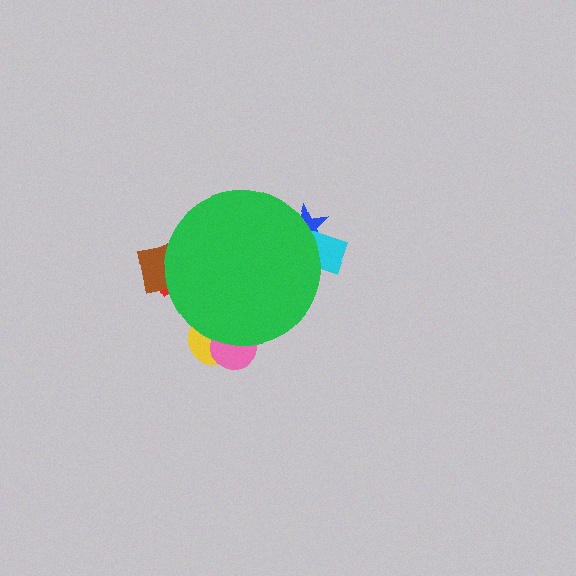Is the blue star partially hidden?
Yes, the blue star is partially hidden behind the green circle.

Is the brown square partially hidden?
Yes, the brown square is partially hidden behind the green circle.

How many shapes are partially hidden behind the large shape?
6 shapes are partially hidden.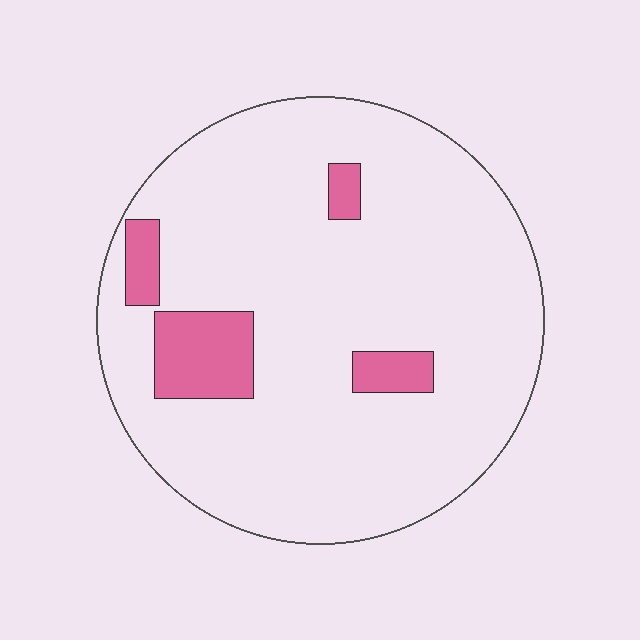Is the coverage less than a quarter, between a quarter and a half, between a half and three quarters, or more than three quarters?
Less than a quarter.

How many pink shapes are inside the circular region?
4.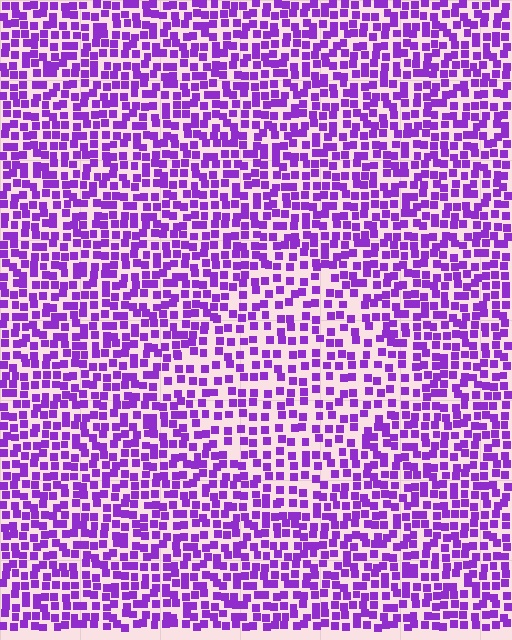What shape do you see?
I see a diamond.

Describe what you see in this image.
The image contains small purple elements arranged at two different densities. A diamond-shaped region is visible where the elements are less densely packed than the surrounding area.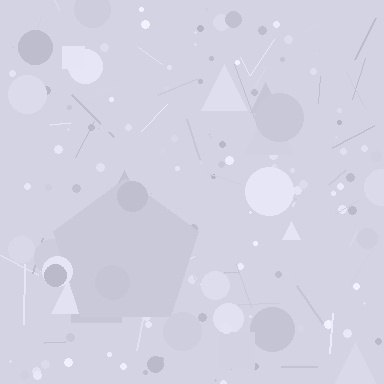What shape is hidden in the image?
A pentagon is hidden in the image.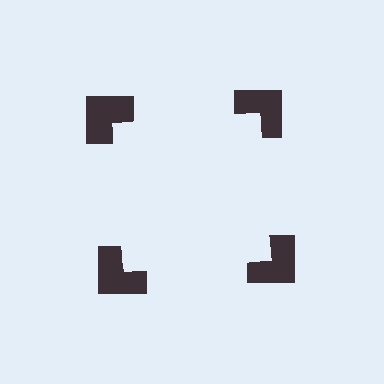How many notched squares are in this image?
There are 4 — one at each vertex of the illusory square.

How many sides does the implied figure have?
4 sides.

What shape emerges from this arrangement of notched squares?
An illusory square — its edges are inferred from the aligned wedge cuts in the notched squares, not physically drawn.